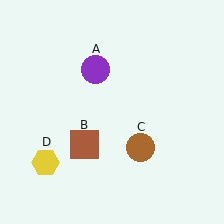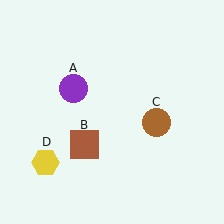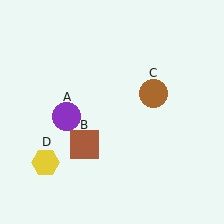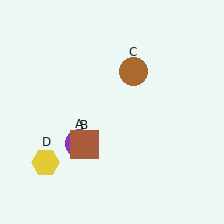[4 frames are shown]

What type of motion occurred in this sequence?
The purple circle (object A), brown circle (object C) rotated counterclockwise around the center of the scene.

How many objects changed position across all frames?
2 objects changed position: purple circle (object A), brown circle (object C).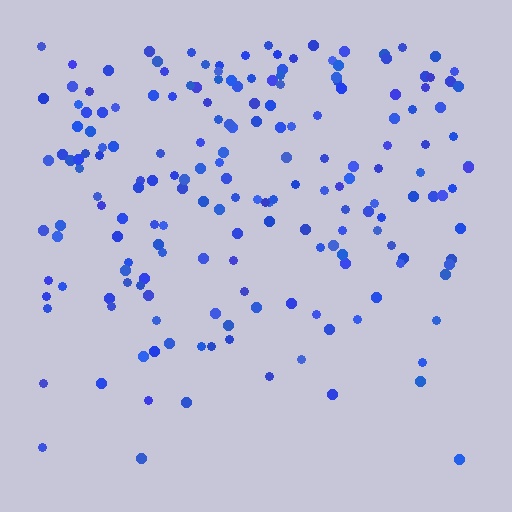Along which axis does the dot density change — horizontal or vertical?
Vertical.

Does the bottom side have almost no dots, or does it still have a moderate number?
Still a moderate number, just noticeably fewer than the top.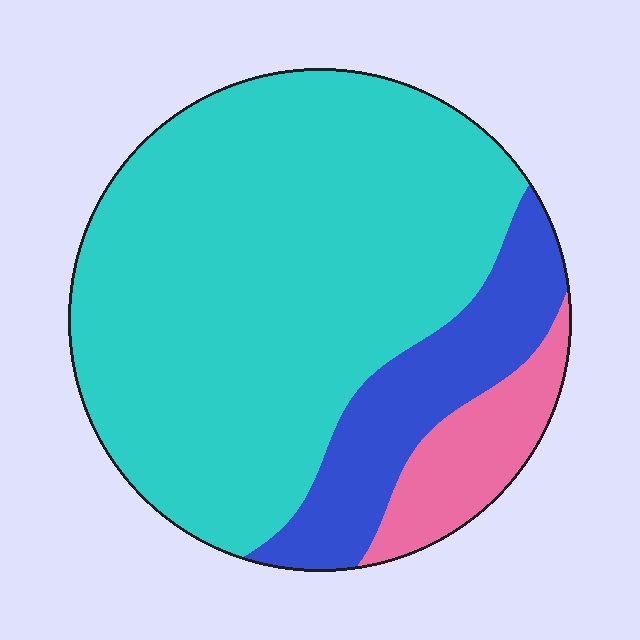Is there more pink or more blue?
Blue.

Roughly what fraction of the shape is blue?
Blue takes up about one sixth (1/6) of the shape.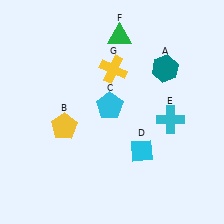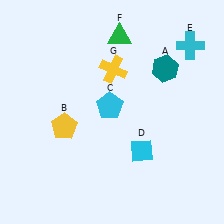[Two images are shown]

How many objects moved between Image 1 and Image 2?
1 object moved between the two images.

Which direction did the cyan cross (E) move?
The cyan cross (E) moved up.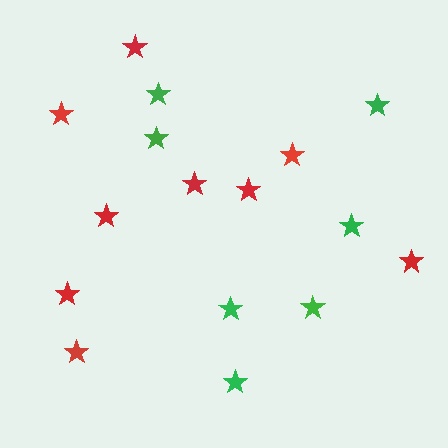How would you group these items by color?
There are 2 groups: one group of green stars (7) and one group of red stars (9).